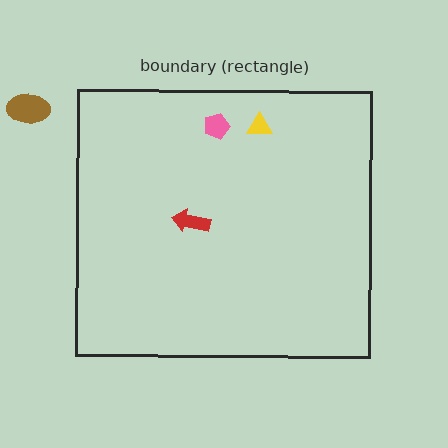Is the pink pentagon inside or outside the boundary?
Inside.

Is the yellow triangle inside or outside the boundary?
Inside.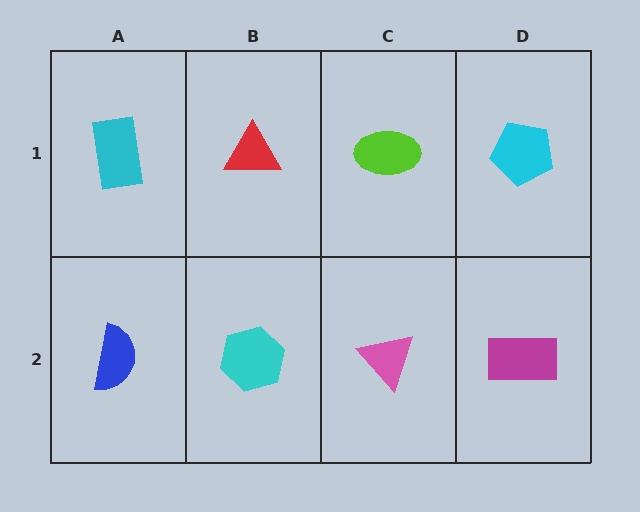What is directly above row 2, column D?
A cyan pentagon.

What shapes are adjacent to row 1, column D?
A magenta rectangle (row 2, column D), a lime ellipse (row 1, column C).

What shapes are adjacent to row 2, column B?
A red triangle (row 1, column B), a blue semicircle (row 2, column A), a pink triangle (row 2, column C).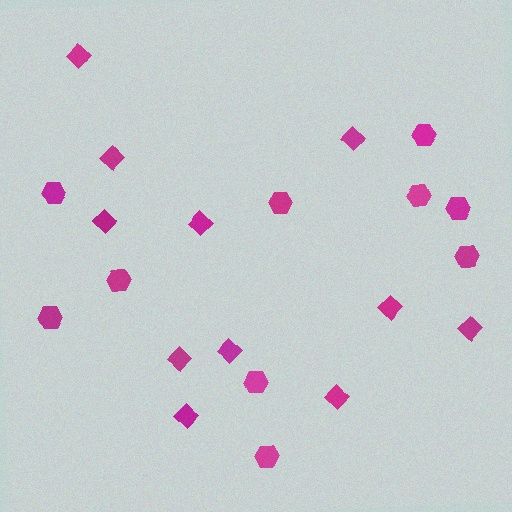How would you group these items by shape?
There are 2 groups: one group of diamonds (11) and one group of hexagons (10).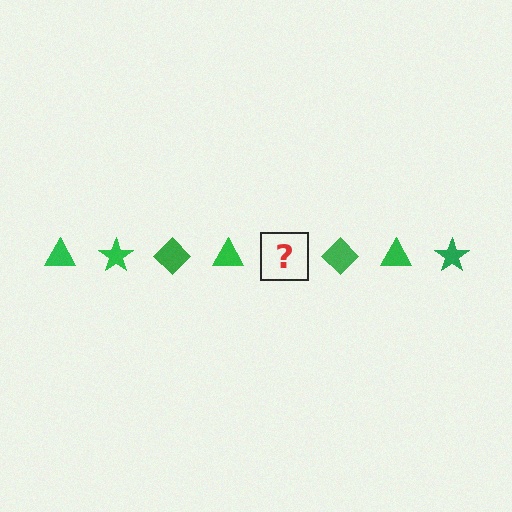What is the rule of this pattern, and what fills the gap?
The rule is that the pattern cycles through triangle, star, diamond shapes in green. The gap should be filled with a green star.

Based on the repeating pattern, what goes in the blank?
The blank should be a green star.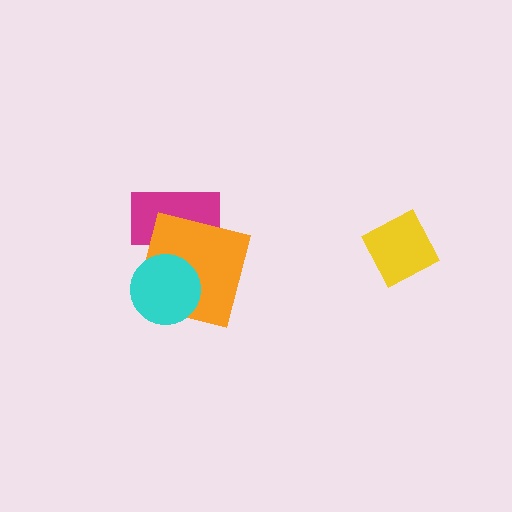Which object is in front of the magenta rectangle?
The orange square is in front of the magenta rectangle.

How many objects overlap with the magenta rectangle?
1 object overlaps with the magenta rectangle.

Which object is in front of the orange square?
The cyan circle is in front of the orange square.